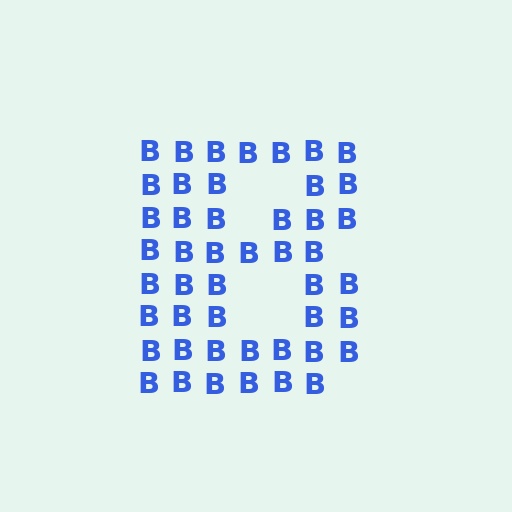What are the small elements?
The small elements are letter B's.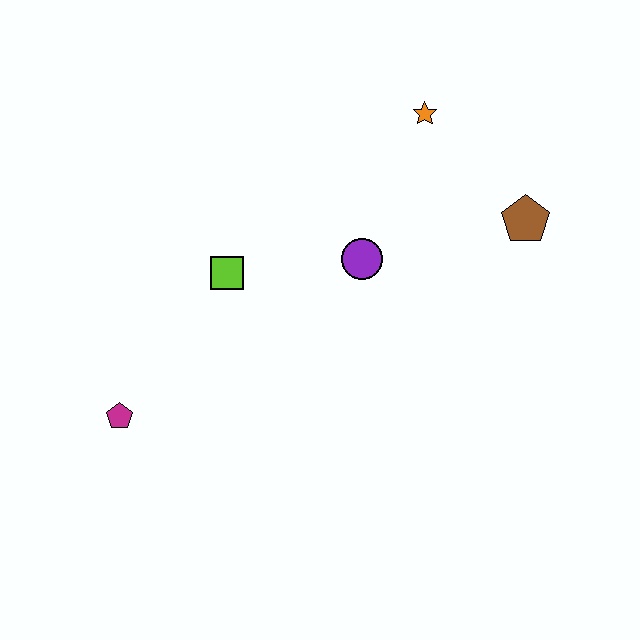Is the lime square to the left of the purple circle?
Yes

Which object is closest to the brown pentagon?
The orange star is closest to the brown pentagon.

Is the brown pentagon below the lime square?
No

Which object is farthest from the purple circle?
The magenta pentagon is farthest from the purple circle.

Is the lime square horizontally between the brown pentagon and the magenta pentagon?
Yes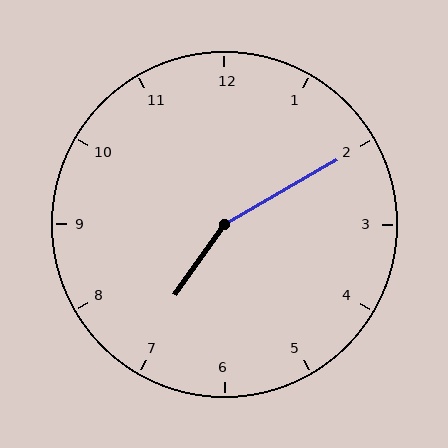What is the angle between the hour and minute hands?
Approximately 155 degrees.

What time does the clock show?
7:10.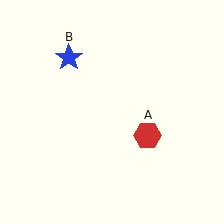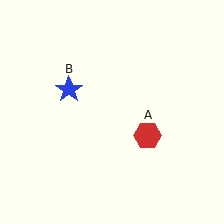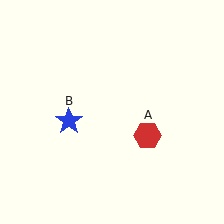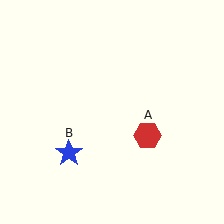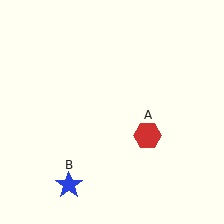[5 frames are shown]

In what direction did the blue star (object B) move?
The blue star (object B) moved down.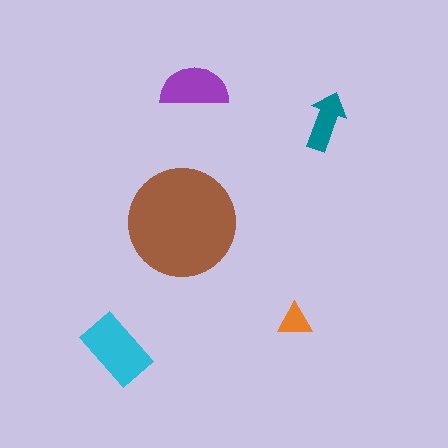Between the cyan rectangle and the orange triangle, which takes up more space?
The cyan rectangle.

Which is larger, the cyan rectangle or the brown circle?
The brown circle.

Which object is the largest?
The brown circle.